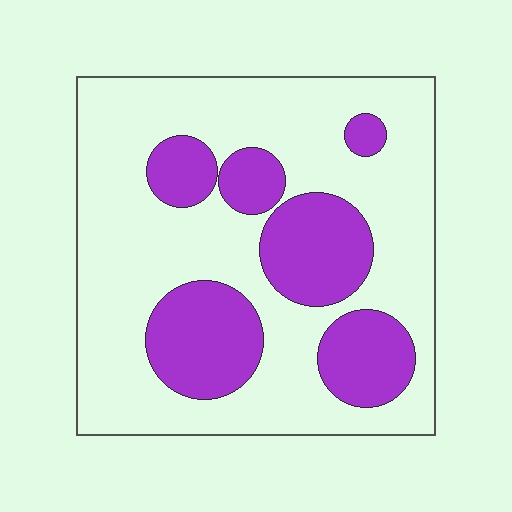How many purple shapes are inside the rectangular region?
6.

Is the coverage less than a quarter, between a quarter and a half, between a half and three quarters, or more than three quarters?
Between a quarter and a half.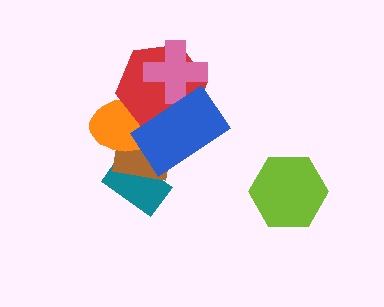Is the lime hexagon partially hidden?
No, no other shape covers it.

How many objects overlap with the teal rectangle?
2 objects overlap with the teal rectangle.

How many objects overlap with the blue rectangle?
4 objects overlap with the blue rectangle.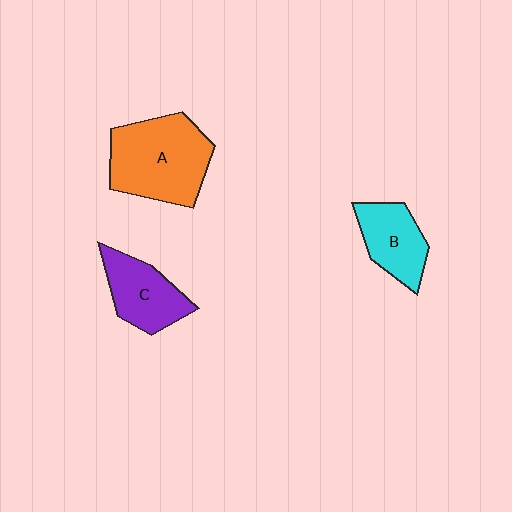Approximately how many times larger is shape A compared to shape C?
Approximately 1.6 times.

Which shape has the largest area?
Shape A (orange).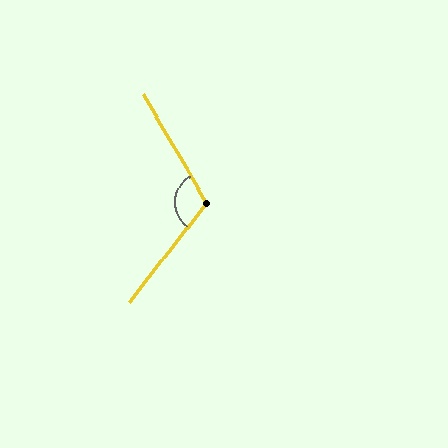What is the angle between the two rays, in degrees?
Approximately 112 degrees.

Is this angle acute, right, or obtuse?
It is obtuse.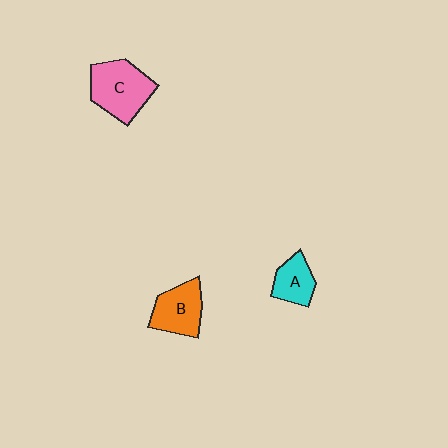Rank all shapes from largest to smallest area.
From largest to smallest: C (pink), B (orange), A (cyan).